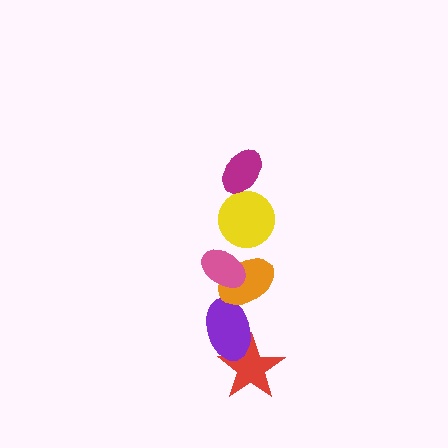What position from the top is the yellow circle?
The yellow circle is 2nd from the top.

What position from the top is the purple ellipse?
The purple ellipse is 5th from the top.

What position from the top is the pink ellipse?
The pink ellipse is 3rd from the top.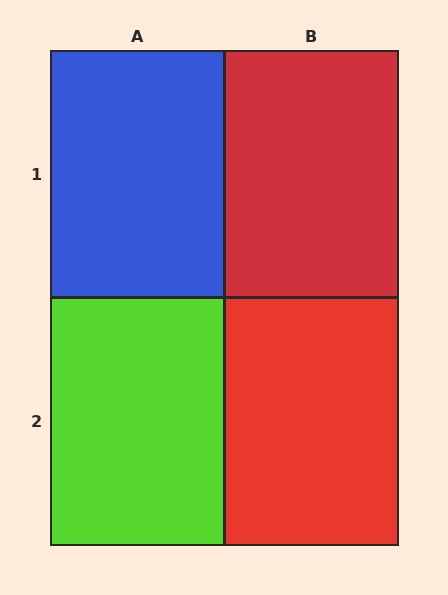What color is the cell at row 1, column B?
Red.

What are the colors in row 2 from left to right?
Lime, red.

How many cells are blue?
1 cell is blue.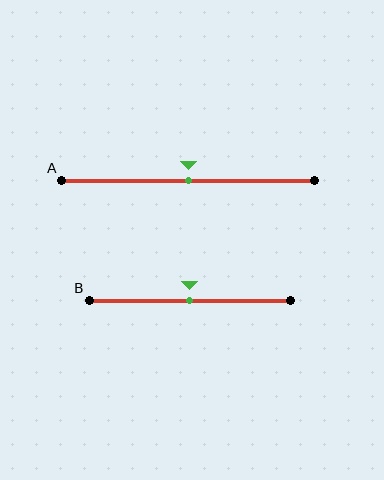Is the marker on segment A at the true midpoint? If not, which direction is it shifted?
Yes, the marker on segment A is at the true midpoint.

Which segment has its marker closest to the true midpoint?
Segment A has its marker closest to the true midpoint.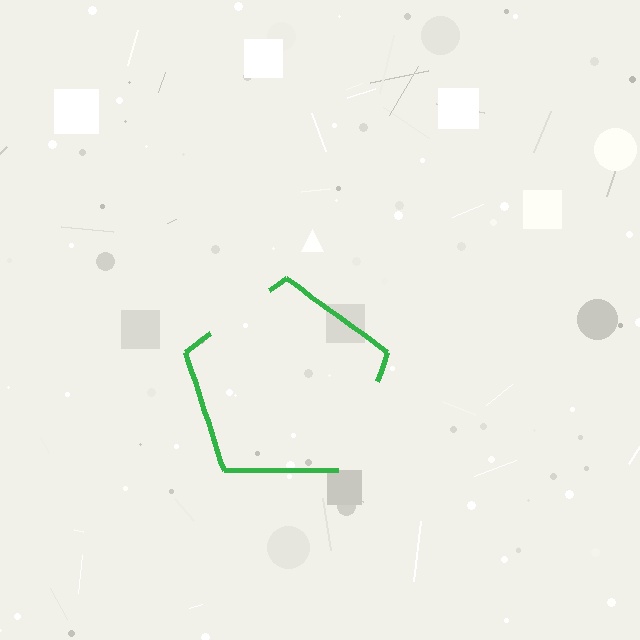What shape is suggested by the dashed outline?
The dashed outline suggests a pentagon.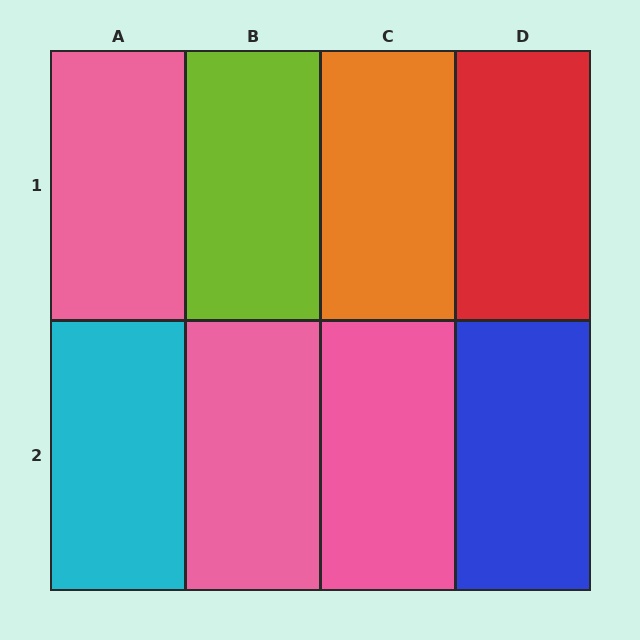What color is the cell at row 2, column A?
Cyan.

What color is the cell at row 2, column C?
Pink.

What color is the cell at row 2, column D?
Blue.